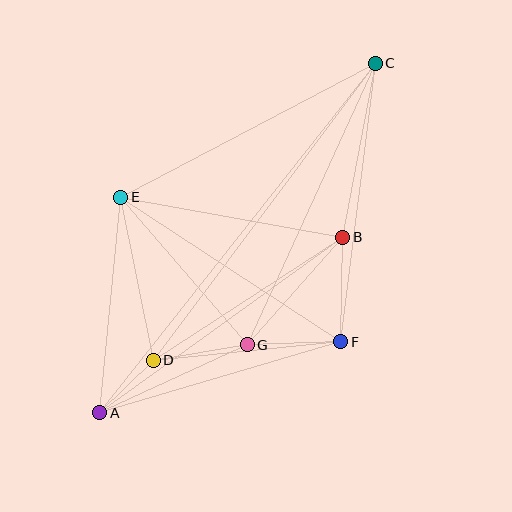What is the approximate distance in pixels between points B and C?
The distance between B and C is approximately 177 pixels.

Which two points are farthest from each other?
Points A and C are farthest from each other.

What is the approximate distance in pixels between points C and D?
The distance between C and D is approximately 371 pixels.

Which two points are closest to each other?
Points A and D are closest to each other.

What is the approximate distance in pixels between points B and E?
The distance between B and E is approximately 226 pixels.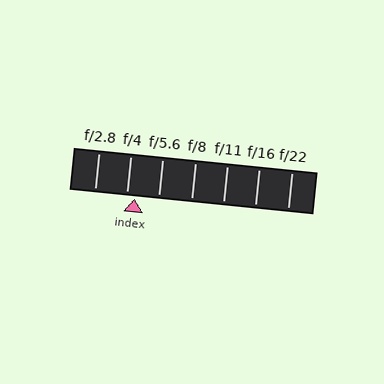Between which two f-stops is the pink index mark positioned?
The index mark is between f/4 and f/5.6.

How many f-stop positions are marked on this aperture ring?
There are 7 f-stop positions marked.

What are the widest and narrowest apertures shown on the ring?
The widest aperture shown is f/2.8 and the narrowest is f/22.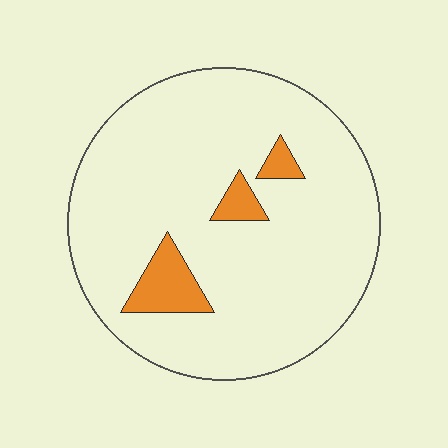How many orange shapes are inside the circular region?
3.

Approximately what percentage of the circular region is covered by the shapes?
Approximately 10%.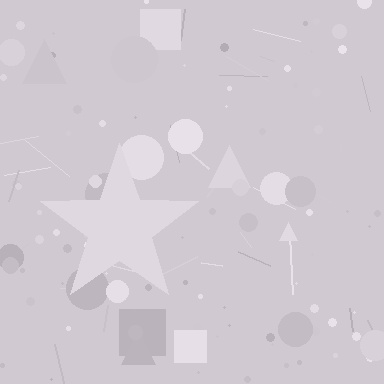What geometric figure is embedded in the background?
A star is embedded in the background.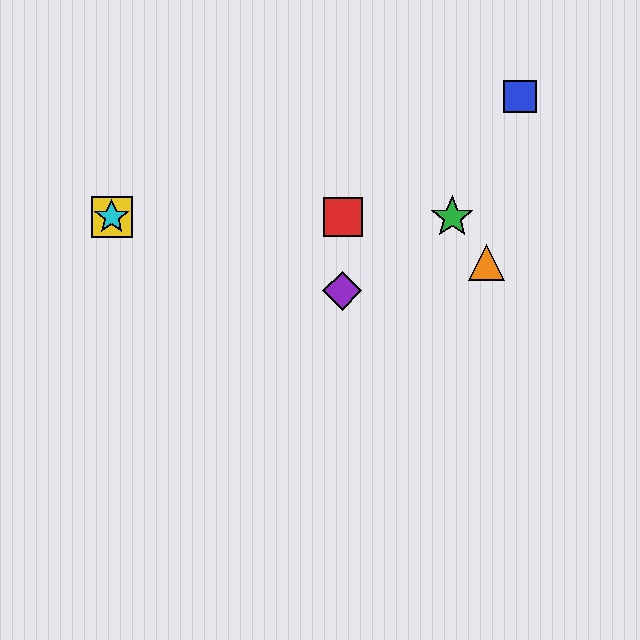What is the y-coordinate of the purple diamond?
The purple diamond is at y≈291.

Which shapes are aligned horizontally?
The red square, the green star, the yellow square, the cyan star are aligned horizontally.